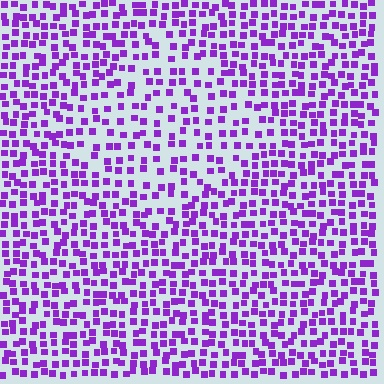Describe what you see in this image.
The image contains small purple elements arranged at two different densities. A diamond-shaped region is visible where the elements are less densely packed than the surrounding area.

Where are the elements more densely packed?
The elements are more densely packed outside the diamond boundary.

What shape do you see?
I see a diamond.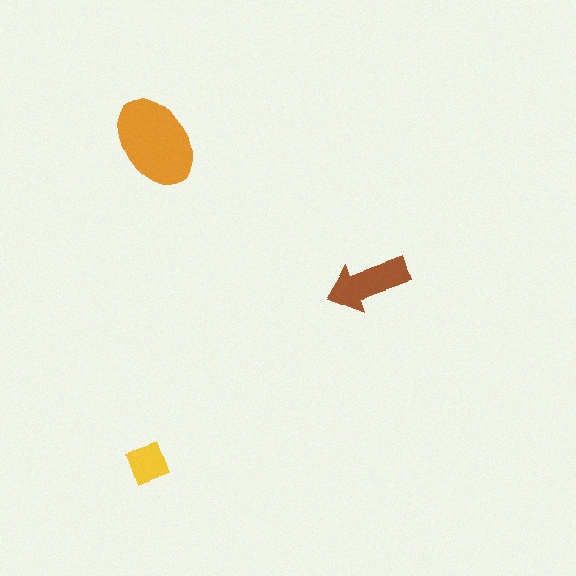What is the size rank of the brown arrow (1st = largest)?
2nd.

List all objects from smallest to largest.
The yellow diamond, the brown arrow, the orange ellipse.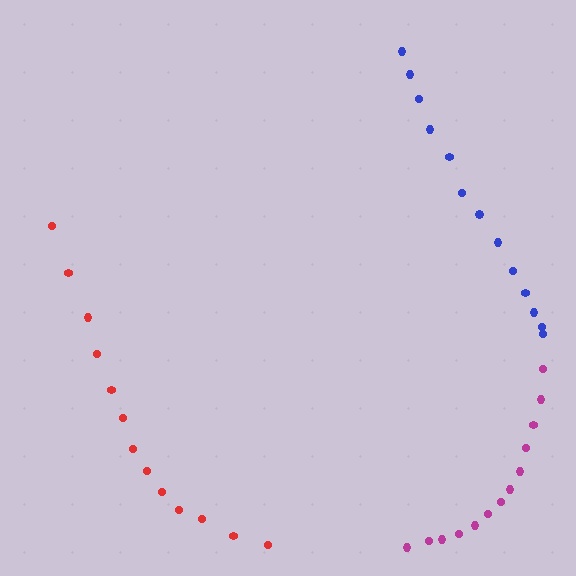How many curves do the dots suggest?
There are 3 distinct paths.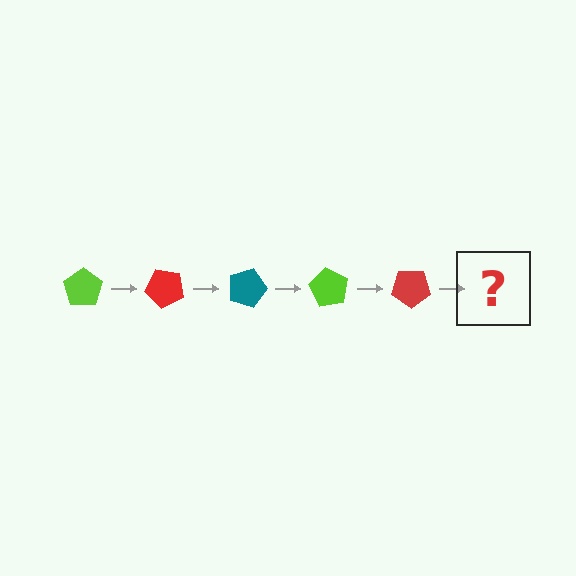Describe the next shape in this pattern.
It should be a teal pentagon, rotated 225 degrees from the start.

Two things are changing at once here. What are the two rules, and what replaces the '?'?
The two rules are that it rotates 45 degrees each step and the color cycles through lime, red, and teal. The '?' should be a teal pentagon, rotated 225 degrees from the start.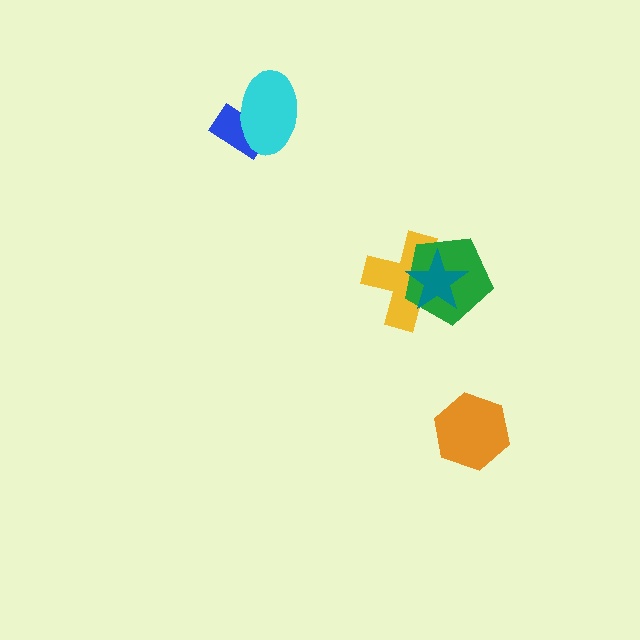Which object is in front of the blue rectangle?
The cyan ellipse is in front of the blue rectangle.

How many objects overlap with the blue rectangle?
1 object overlaps with the blue rectangle.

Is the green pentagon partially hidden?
Yes, it is partially covered by another shape.